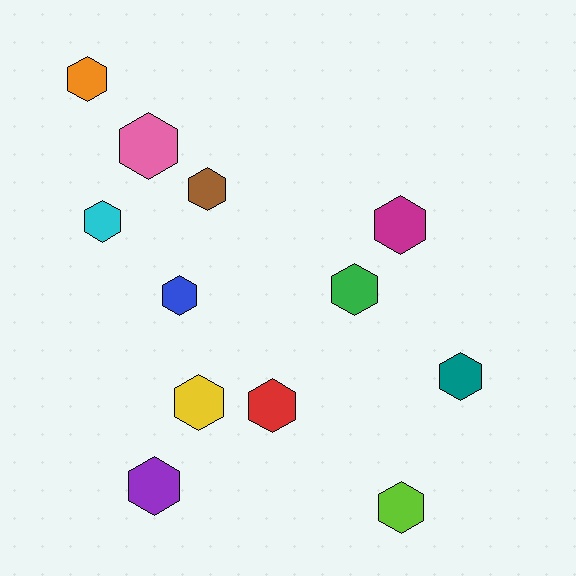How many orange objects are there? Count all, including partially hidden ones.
There is 1 orange object.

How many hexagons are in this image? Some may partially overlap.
There are 12 hexagons.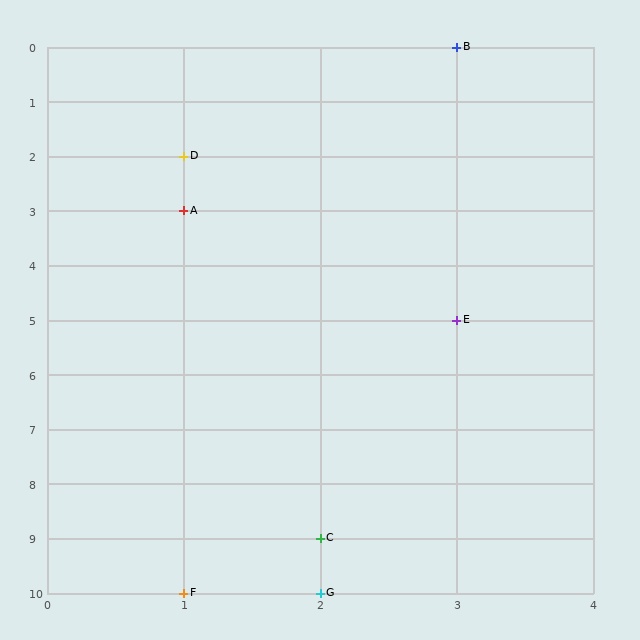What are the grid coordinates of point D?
Point D is at grid coordinates (1, 2).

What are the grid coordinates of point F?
Point F is at grid coordinates (1, 10).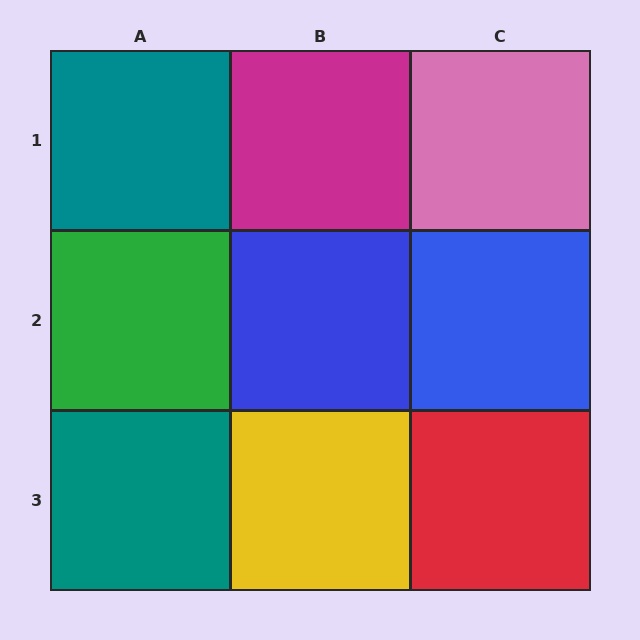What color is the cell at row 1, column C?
Pink.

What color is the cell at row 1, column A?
Teal.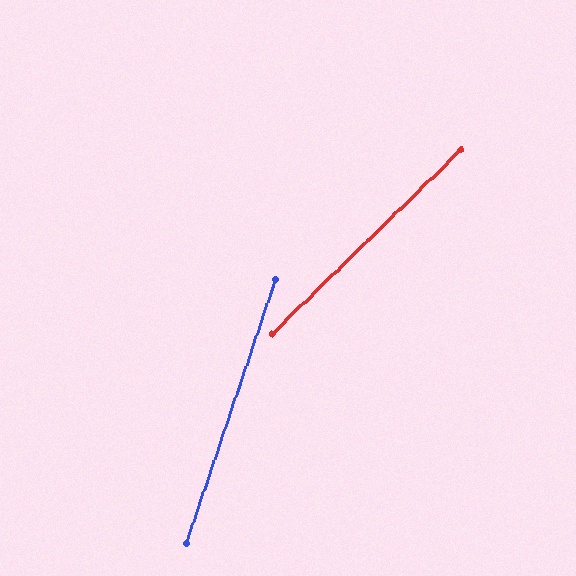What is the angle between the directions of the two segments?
Approximately 27 degrees.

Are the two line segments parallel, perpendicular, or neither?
Neither parallel nor perpendicular — they differ by about 27°.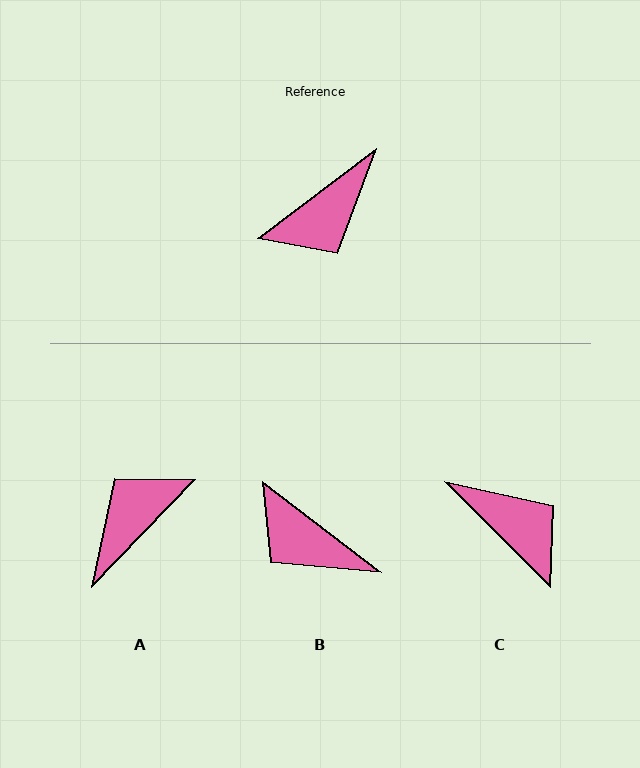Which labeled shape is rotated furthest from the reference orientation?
A, about 171 degrees away.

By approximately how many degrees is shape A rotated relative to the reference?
Approximately 171 degrees clockwise.